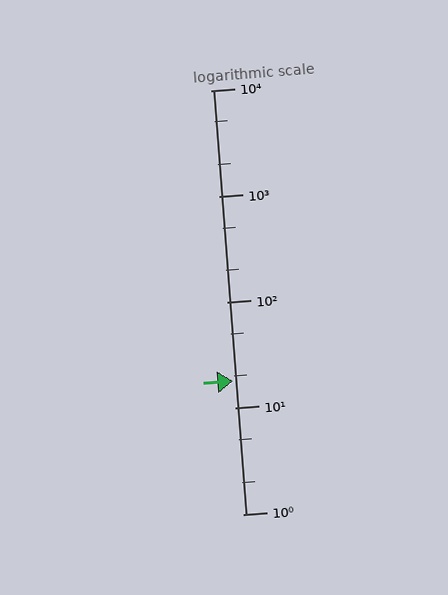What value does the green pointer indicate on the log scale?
The pointer indicates approximately 18.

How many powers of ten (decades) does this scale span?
The scale spans 4 decades, from 1 to 10000.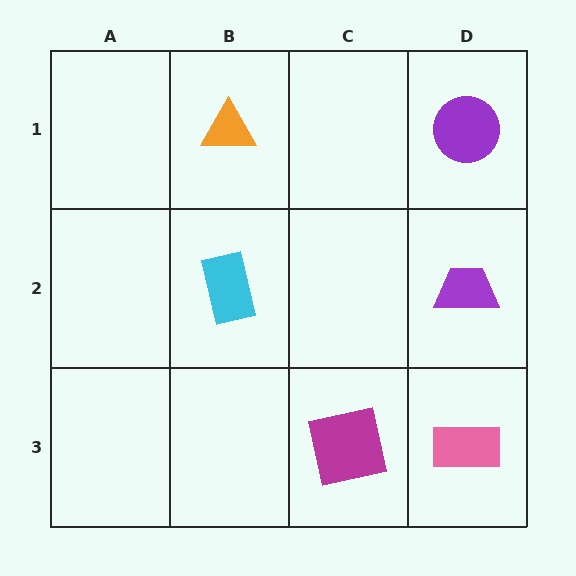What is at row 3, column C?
A magenta square.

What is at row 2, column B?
A cyan rectangle.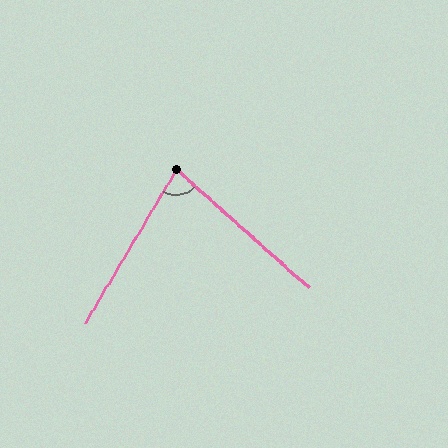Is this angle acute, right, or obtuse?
It is acute.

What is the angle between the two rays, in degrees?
Approximately 79 degrees.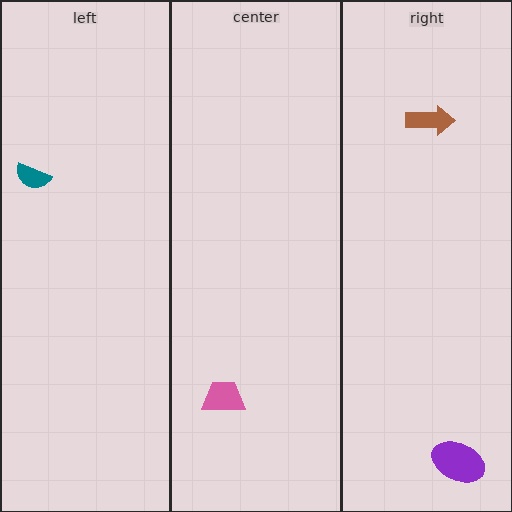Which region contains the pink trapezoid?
The center region.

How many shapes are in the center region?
1.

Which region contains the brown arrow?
The right region.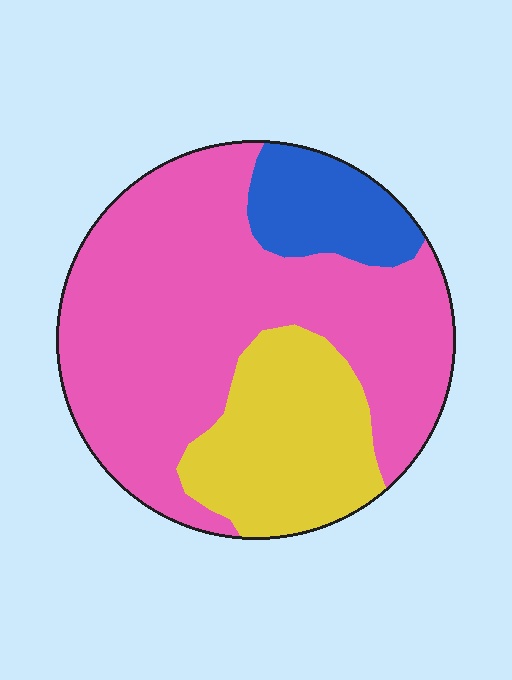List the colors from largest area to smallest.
From largest to smallest: pink, yellow, blue.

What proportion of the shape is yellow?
Yellow takes up about one quarter (1/4) of the shape.